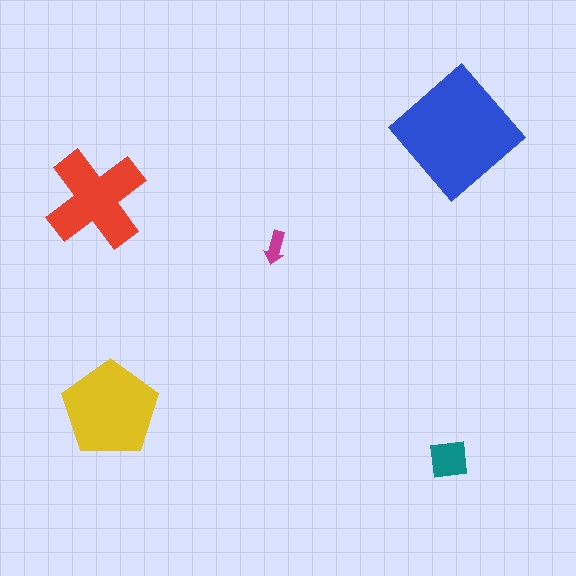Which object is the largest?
The blue diamond.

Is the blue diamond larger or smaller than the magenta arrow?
Larger.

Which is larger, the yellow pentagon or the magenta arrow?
The yellow pentagon.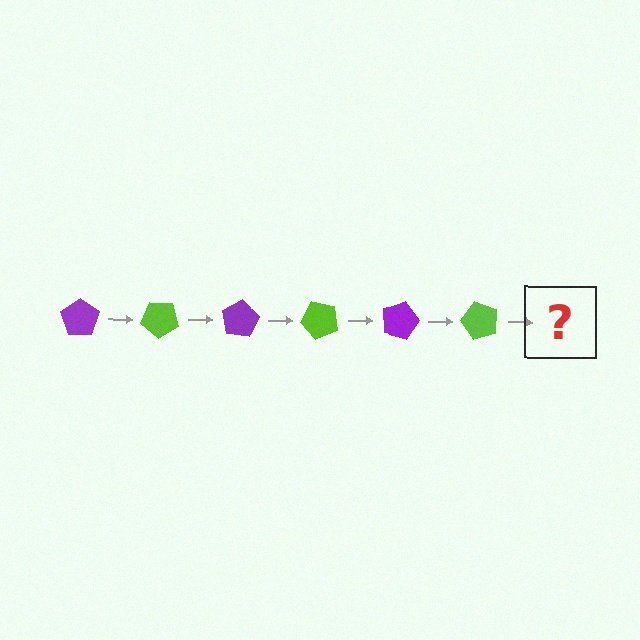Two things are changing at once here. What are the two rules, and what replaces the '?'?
The two rules are that it rotates 40 degrees each step and the color cycles through purple and lime. The '?' should be a purple pentagon, rotated 240 degrees from the start.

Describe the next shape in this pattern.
It should be a purple pentagon, rotated 240 degrees from the start.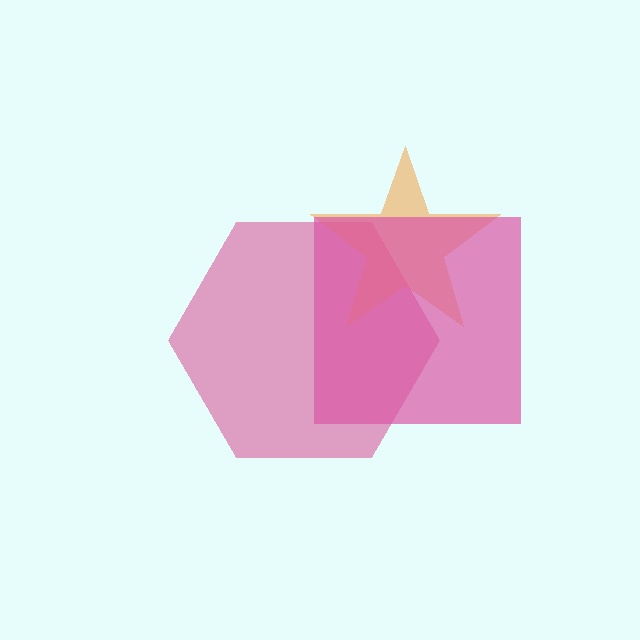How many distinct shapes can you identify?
There are 3 distinct shapes: a magenta hexagon, an orange star, a pink square.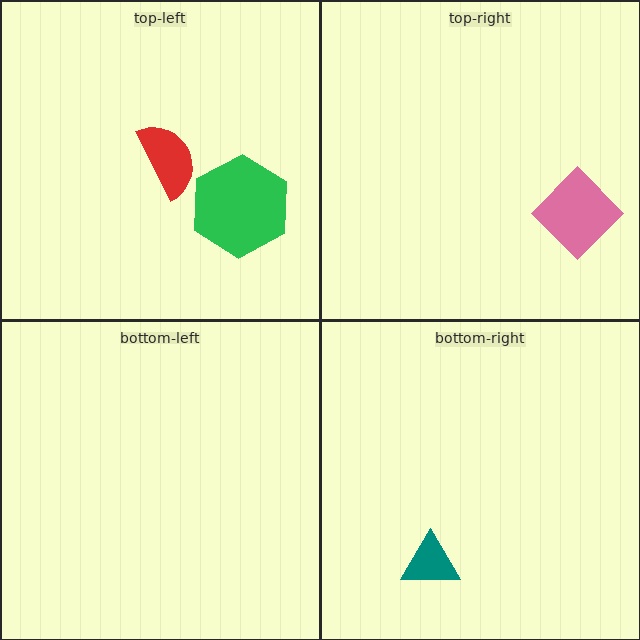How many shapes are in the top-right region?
1.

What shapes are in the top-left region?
The green hexagon, the red semicircle.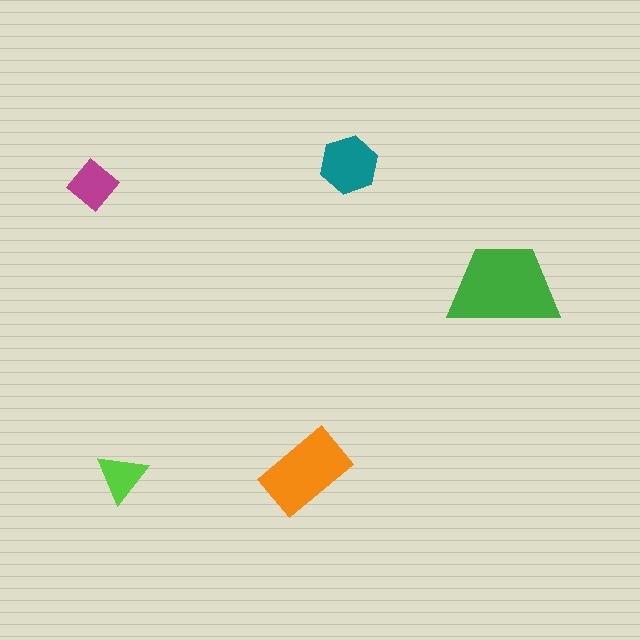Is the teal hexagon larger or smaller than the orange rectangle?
Smaller.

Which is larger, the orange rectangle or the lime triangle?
The orange rectangle.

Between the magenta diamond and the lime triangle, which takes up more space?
The magenta diamond.